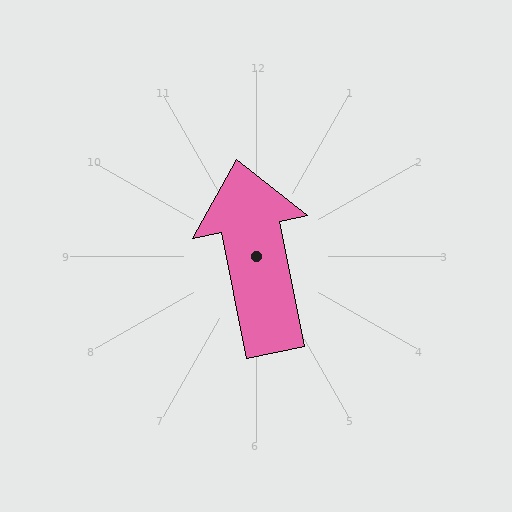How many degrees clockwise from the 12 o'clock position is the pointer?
Approximately 349 degrees.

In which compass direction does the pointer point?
North.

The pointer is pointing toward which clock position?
Roughly 12 o'clock.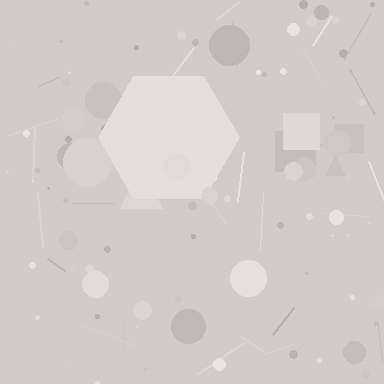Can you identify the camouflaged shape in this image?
The camouflaged shape is a hexagon.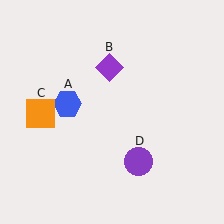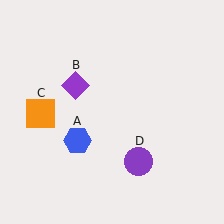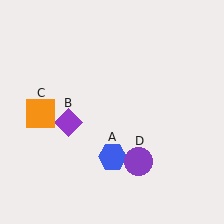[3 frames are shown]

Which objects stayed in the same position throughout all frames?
Orange square (object C) and purple circle (object D) remained stationary.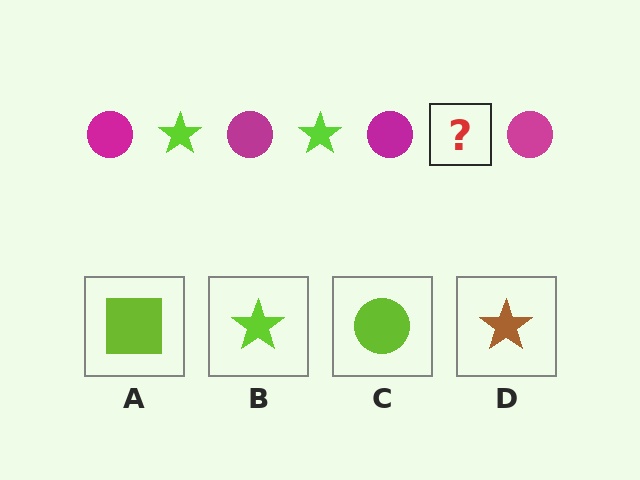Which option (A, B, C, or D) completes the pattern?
B.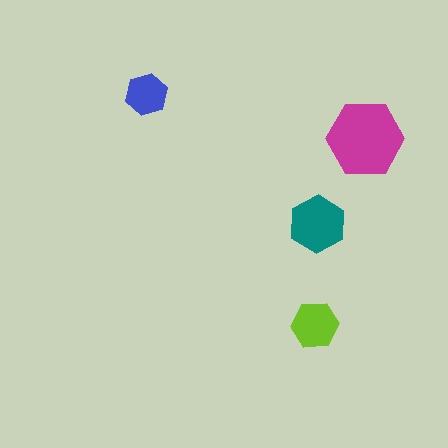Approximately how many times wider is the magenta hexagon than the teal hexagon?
About 1.5 times wider.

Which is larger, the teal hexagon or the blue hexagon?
The teal one.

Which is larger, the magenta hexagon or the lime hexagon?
The magenta one.